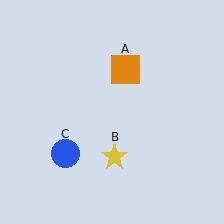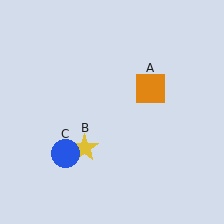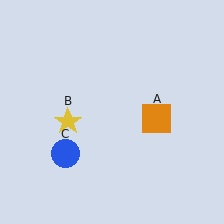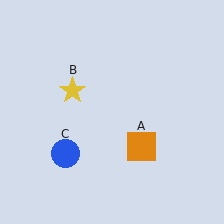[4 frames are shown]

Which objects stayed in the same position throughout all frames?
Blue circle (object C) remained stationary.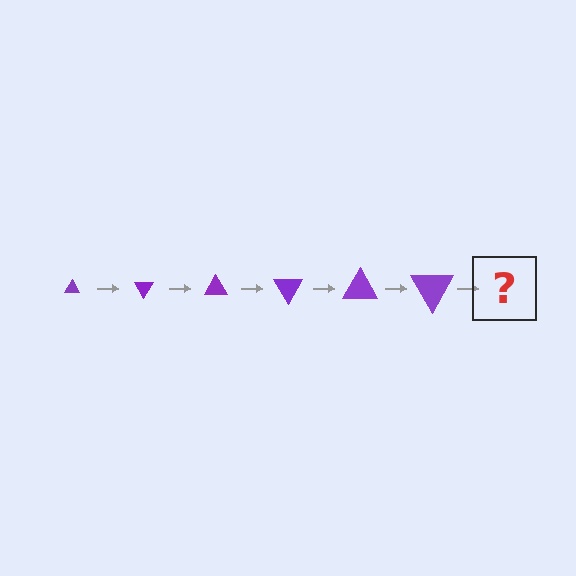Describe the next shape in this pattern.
It should be a triangle, larger than the previous one and rotated 360 degrees from the start.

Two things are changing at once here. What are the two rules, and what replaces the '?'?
The two rules are that the triangle grows larger each step and it rotates 60 degrees each step. The '?' should be a triangle, larger than the previous one and rotated 360 degrees from the start.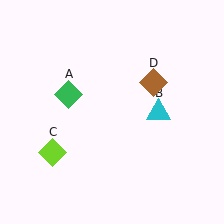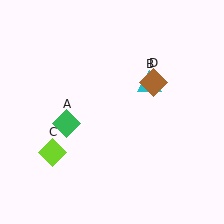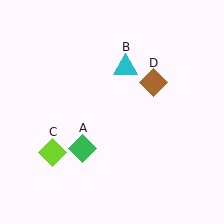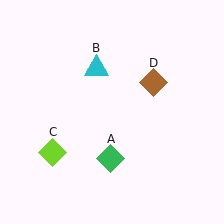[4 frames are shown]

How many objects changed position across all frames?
2 objects changed position: green diamond (object A), cyan triangle (object B).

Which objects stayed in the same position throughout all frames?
Lime diamond (object C) and brown diamond (object D) remained stationary.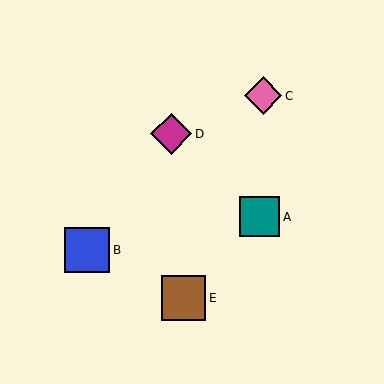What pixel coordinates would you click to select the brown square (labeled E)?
Click at (184, 298) to select the brown square E.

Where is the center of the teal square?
The center of the teal square is at (260, 217).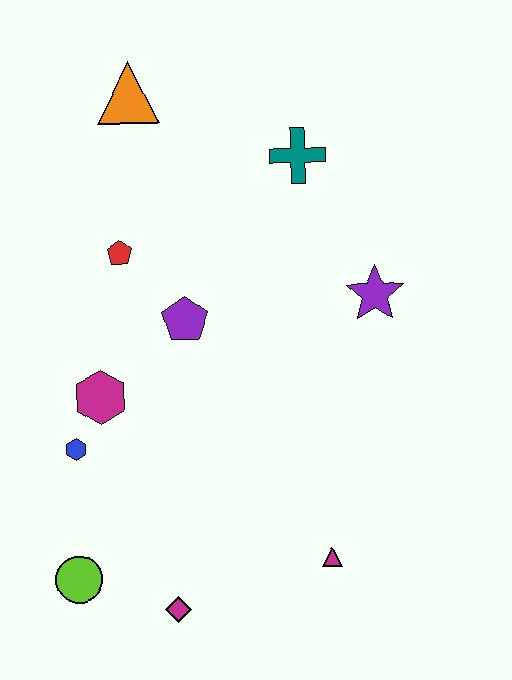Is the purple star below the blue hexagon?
No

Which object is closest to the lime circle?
The magenta diamond is closest to the lime circle.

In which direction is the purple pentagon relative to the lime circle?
The purple pentagon is above the lime circle.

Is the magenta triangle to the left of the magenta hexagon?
No